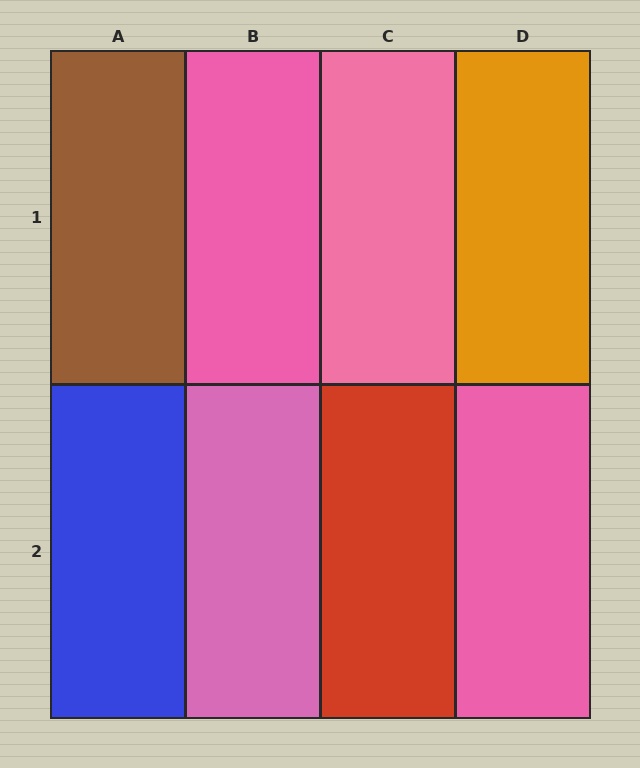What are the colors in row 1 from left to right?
Brown, pink, pink, orange.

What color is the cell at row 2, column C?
Red.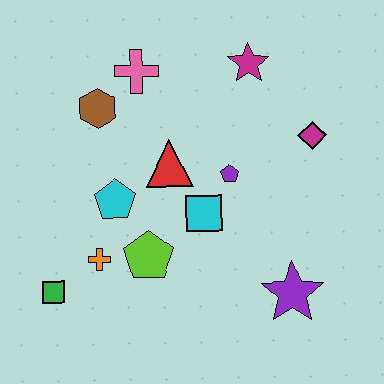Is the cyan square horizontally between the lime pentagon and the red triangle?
No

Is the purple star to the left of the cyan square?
No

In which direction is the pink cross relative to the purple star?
The pink cross is above the purple star.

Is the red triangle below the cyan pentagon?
No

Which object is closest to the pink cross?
The brown hexagon is closest to the pink cross.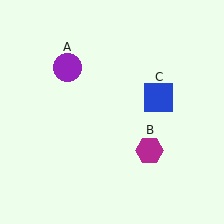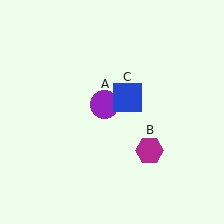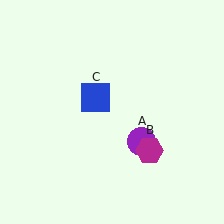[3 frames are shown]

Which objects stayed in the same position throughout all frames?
Magenta hexagon (object B) remained stationary.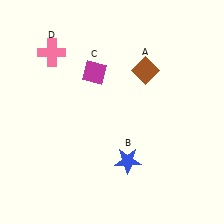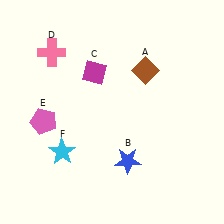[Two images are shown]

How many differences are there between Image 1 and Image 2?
There are 2 differences between the two images.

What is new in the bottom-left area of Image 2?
A cyan star (F) was added in the bottom-left area of Image 2.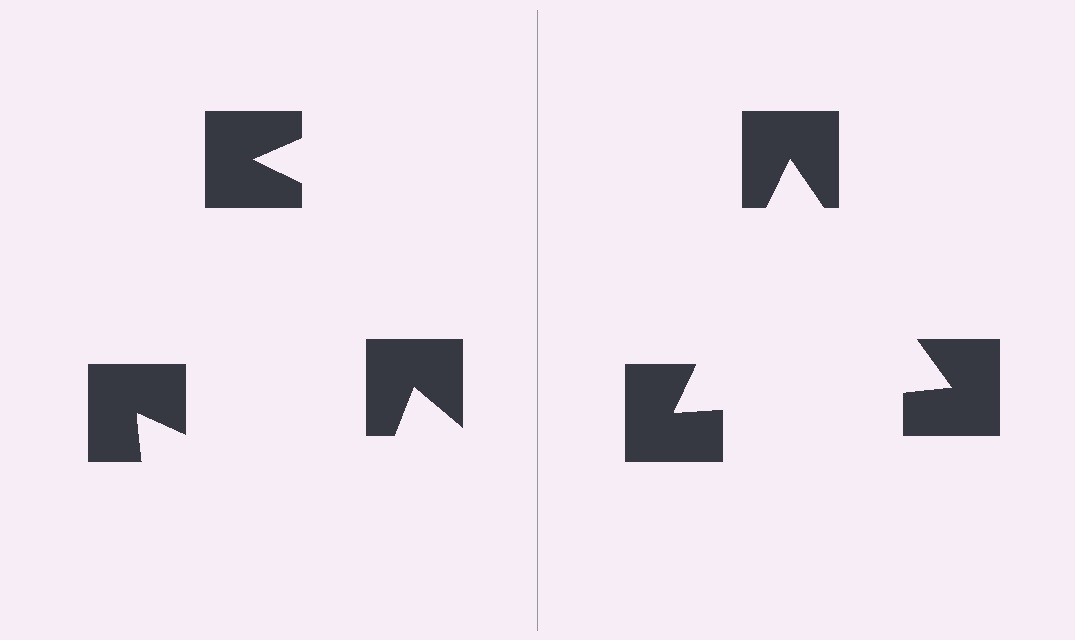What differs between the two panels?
The notched squares are positioned identically on both sides; only the wedge orientations differ. On the right they align to a triangle; on the left they are misaligned.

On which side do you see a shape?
An illusory triangle appears on the right side. On the left side the wedge cuts are rotated, so no coherent shape forms.